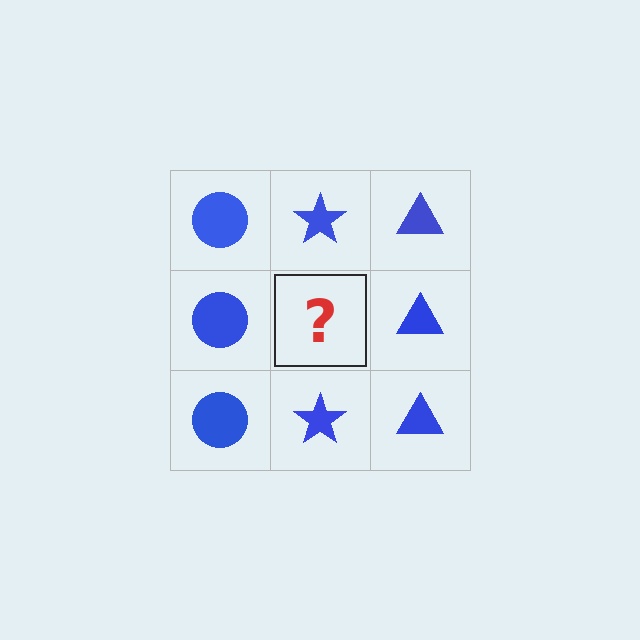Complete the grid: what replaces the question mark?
The question mark should be replaced with a blue star.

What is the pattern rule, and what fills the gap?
The rule is that each column has a consistent shape. The gap should be filled with a blue star.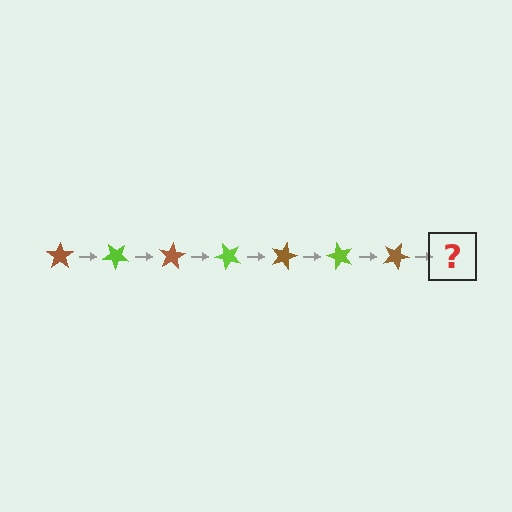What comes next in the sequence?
The next element should be a lime star, rotated 280 degrees from the start.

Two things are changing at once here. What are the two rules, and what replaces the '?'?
The two rules are that it rotates 40 degrees each step and the color cycles through brown and lime. The '?' should be a lime star, rotated 280 degrees from the start.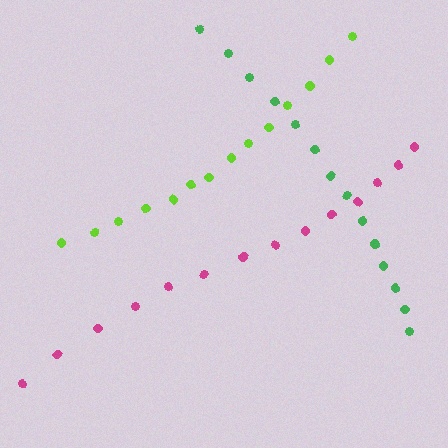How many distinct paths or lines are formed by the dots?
There are 3 distinct paths.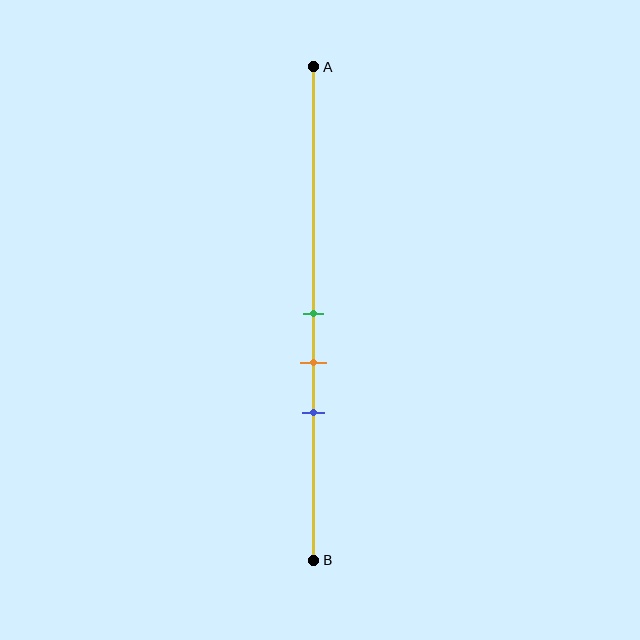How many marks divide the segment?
There are 3 marks dividing the segment.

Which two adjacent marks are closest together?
The green and orange marks are the closest adjacent pair.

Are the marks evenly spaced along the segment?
Yes, the marks are approximately evenly spaced.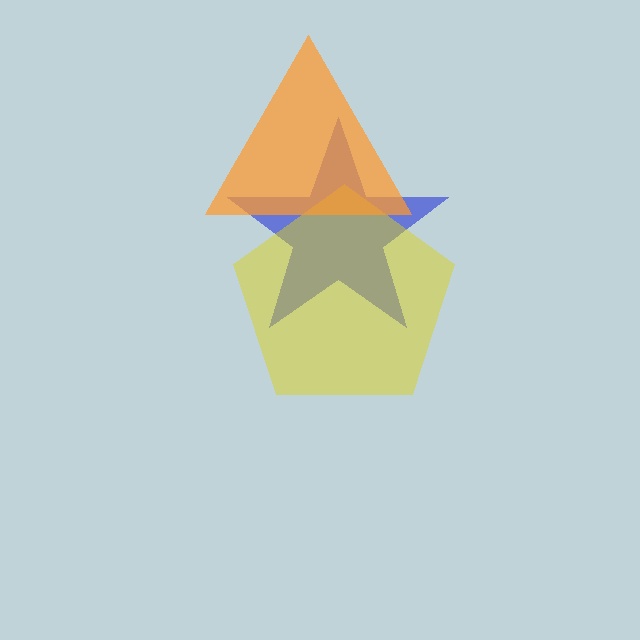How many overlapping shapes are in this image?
There are 3 overlapping shapes in the image.